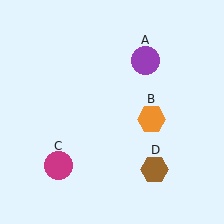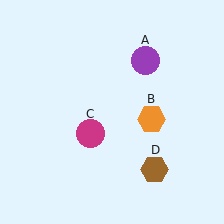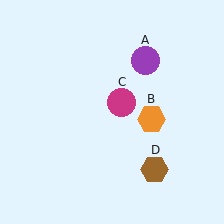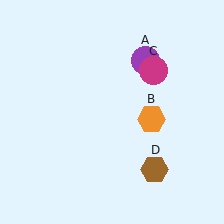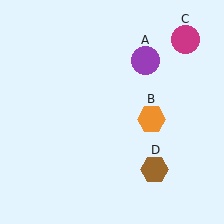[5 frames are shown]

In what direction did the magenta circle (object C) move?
The magenta circle (object C) moved up and to the right.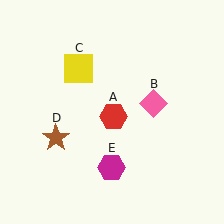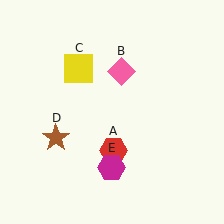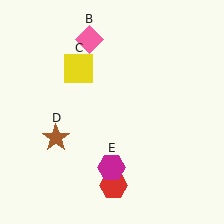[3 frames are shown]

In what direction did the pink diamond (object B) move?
The pink diamond (object B) moved up and to the left.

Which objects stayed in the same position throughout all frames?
Yellow square (object C) and brown star (object D) and magenta hexagon (object E) remained stationary.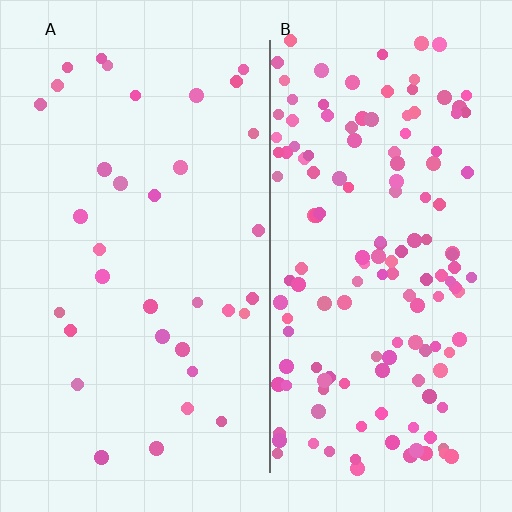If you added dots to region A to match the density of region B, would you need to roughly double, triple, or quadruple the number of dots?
Approximately quadruple.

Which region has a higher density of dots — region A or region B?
B (the right).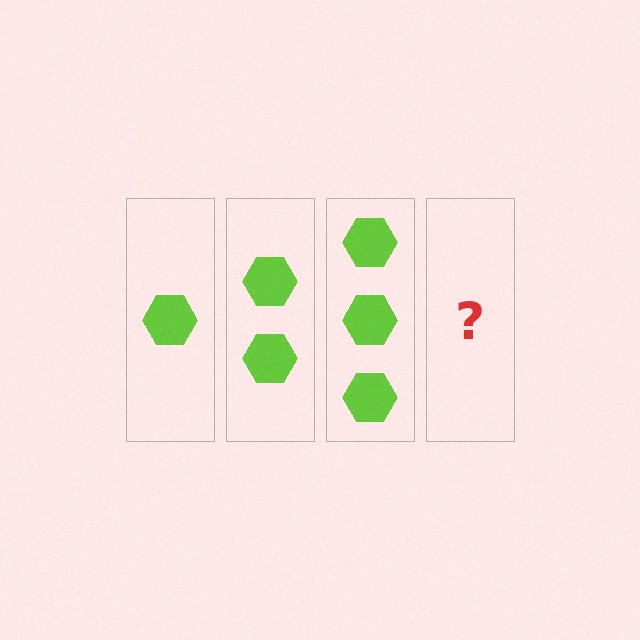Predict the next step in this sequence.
The next step is 4 hexagons.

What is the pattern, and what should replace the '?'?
The pattern is that each step adds one more hexagon. The '?' should be 4 hexagons.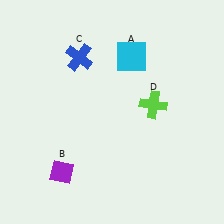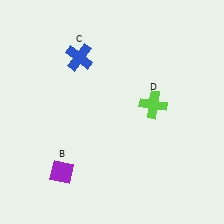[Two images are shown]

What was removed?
The cyan square (A) was removed in Image 2.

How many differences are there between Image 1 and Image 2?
There is 1 difference between the two images.